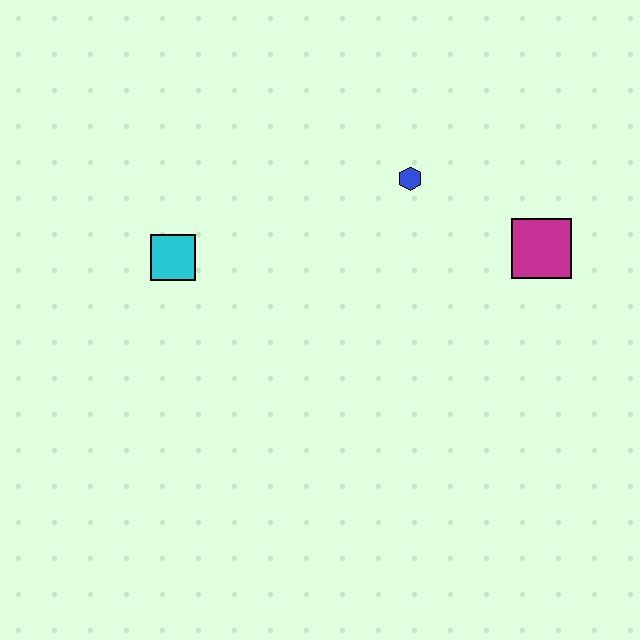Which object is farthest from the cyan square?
The magenta square is farthest from the cyan square.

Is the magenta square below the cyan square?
No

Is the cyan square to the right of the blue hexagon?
No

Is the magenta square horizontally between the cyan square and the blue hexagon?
No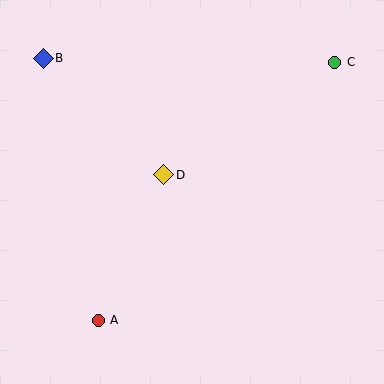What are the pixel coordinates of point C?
Point C is at (335, 62).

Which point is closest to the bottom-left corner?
Point A is closest to the bottom-left corner.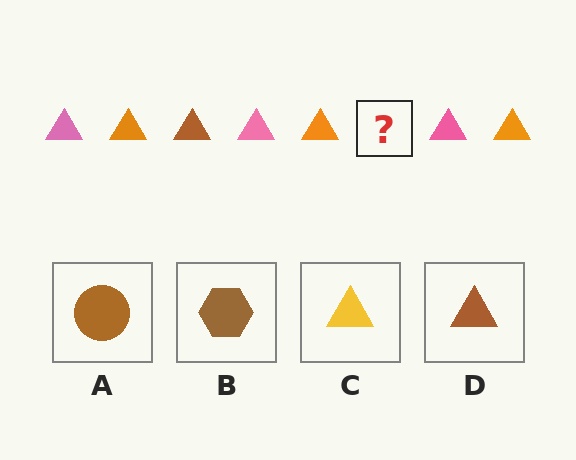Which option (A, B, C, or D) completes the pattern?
D.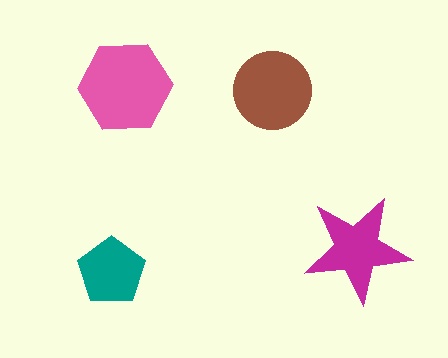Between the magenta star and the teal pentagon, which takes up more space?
The magenta star.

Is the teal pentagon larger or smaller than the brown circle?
Smaller.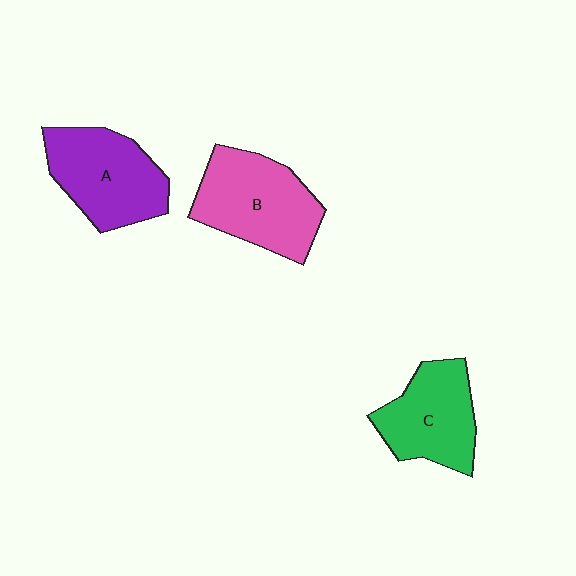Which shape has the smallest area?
Shape C (green).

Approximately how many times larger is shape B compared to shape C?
Approximately 1.2 times.